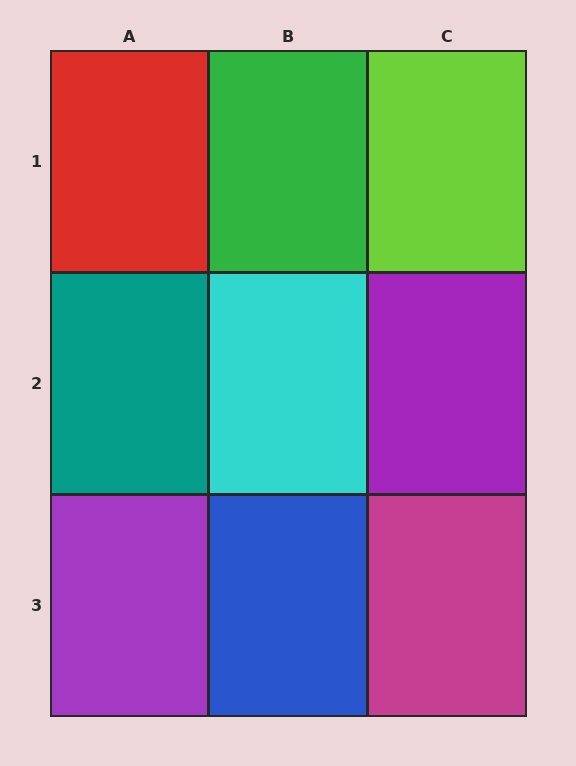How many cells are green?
1 cell is green.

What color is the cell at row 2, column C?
Purple.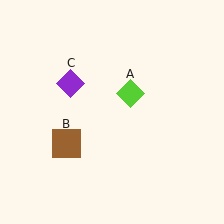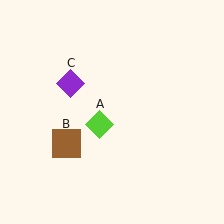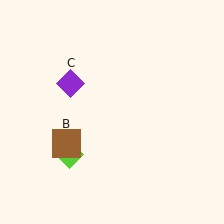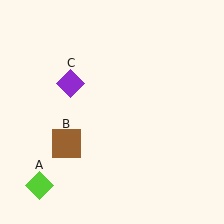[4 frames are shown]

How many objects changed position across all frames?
1 object changed position: lime diamond (object A).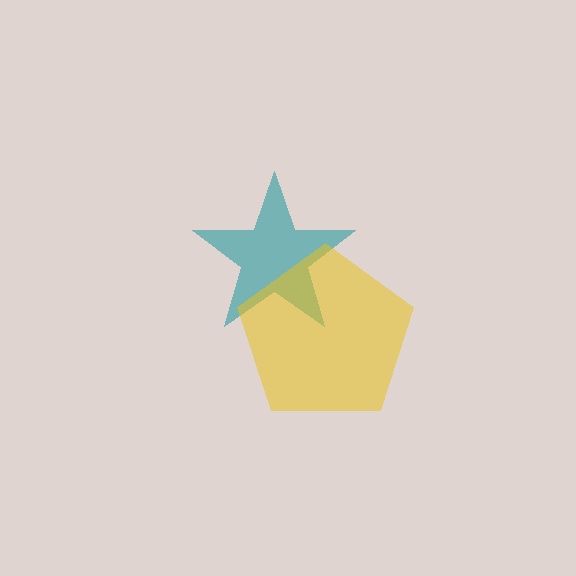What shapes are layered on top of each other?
The layered shapes are: a teal star, a yellow pentagon.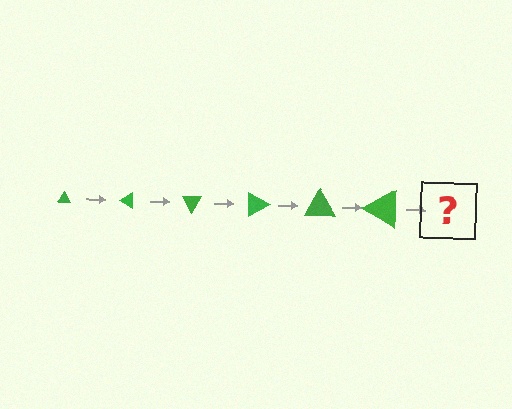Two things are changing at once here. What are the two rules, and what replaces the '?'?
The two rules are that the triangle grows larger each step and it rotates 30 degrees each step. The '?' should be a triangle, larger than the previous one and rotated 180 degrees from the start.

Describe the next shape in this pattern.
It should be a triangle, larger than the previous one and rotated 180 degrees from the start.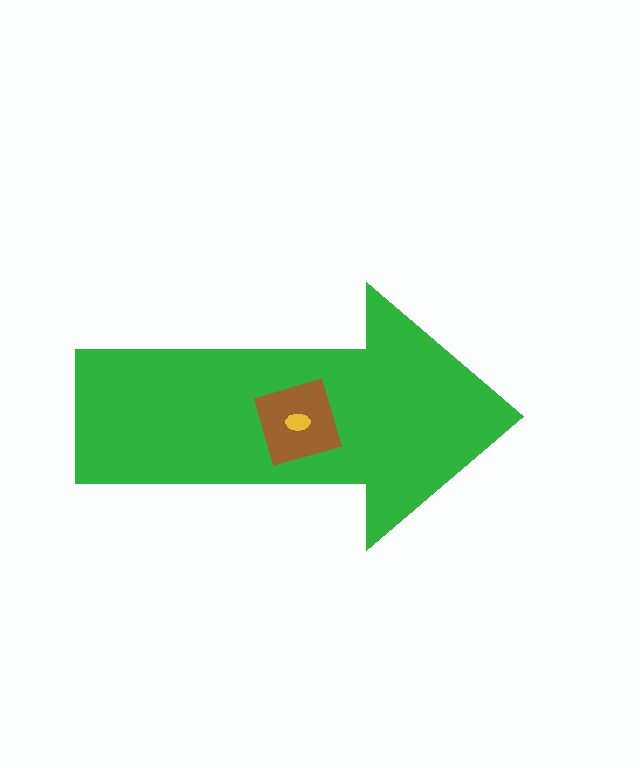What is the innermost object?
The yellow ellipse.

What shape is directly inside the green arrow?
The brown diamond.